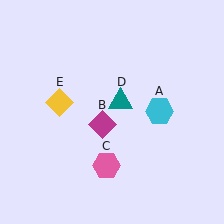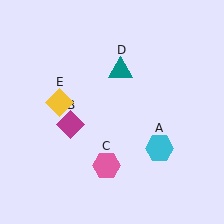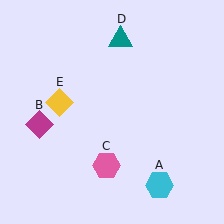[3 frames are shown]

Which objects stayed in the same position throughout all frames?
Pink hexagon (object C) and yellow diamond (object E) remained stationary.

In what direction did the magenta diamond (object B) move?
The magenta diamond (object B) moved left.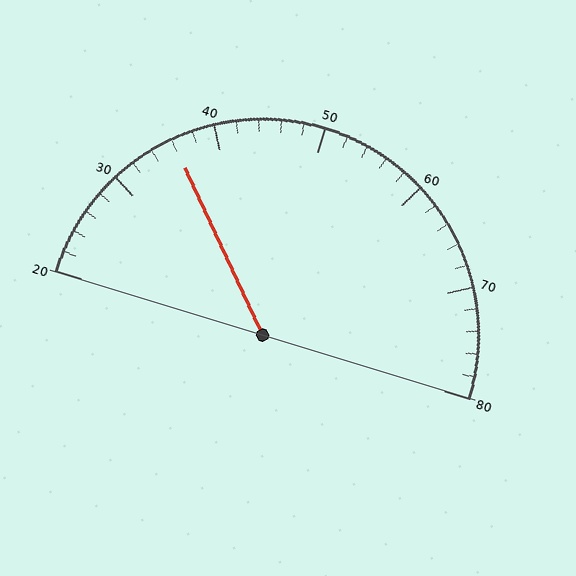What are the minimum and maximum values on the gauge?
The gauge ranges from 20 to 80.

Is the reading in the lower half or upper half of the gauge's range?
The reading is in the lower half of the range (20 to 80).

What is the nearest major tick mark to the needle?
The nearest major tick mark is 40.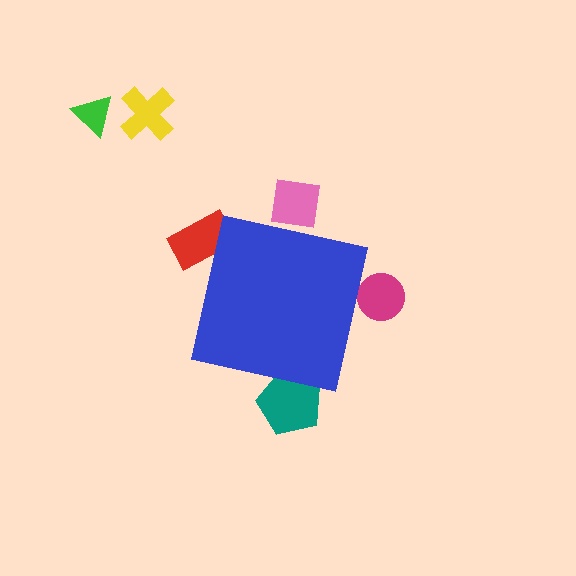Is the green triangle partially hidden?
No, the green triangle is fully visible.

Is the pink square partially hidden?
Yes, the pink square is partially hidden behind the blue square.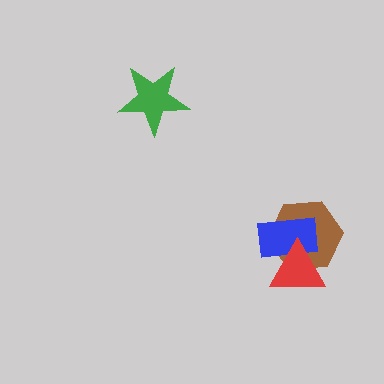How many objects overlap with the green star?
0 objects overlap with the green star.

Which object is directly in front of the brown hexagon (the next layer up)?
The blue rectangle is directly in front of the brown hexagon.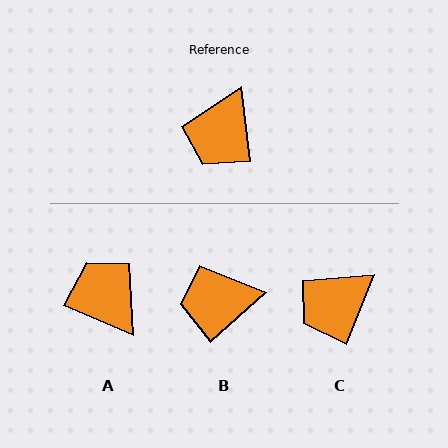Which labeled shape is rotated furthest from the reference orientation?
A, about 121 degrees away.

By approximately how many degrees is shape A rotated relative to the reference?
Approximately 121 degrees clockwise.